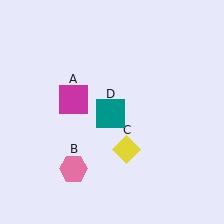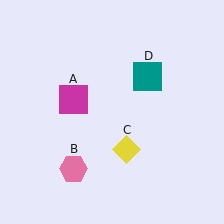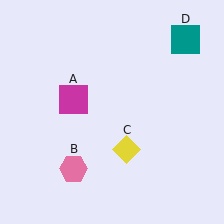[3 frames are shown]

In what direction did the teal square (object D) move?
The teal square (object D) moved up and to the right.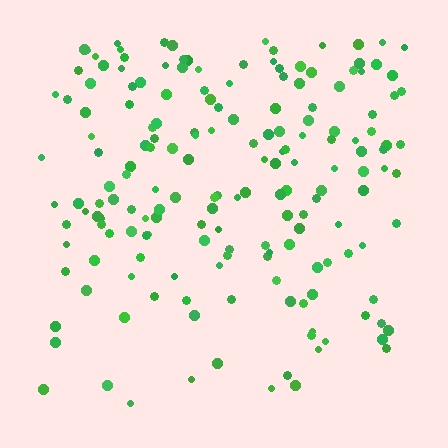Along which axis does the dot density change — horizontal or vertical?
Vertical.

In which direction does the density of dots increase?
From bottom to top, with the top side densest.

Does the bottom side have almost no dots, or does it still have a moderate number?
Still a moderate number, just noticeably fewer than the top.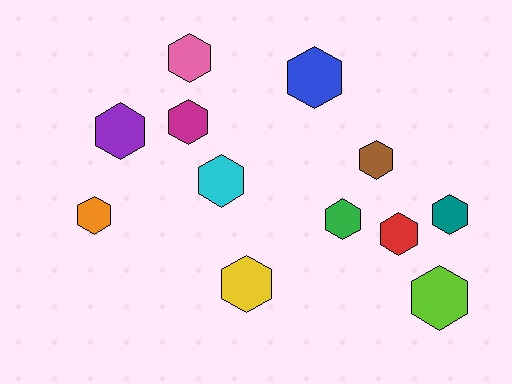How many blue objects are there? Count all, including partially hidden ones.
There is 1 blue object.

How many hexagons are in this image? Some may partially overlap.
There are 12 hexagons.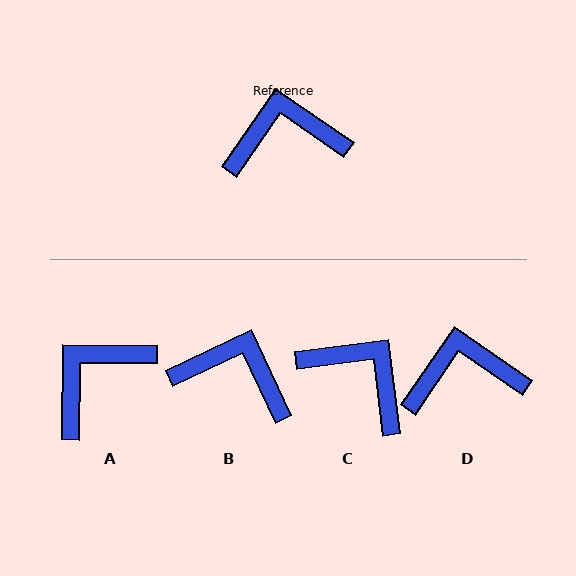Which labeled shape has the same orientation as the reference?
D.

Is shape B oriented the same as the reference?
No, it is off by about 30 degrees.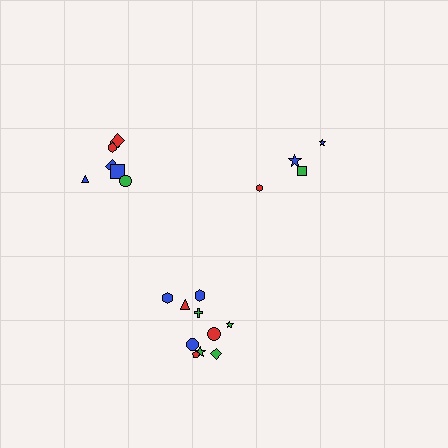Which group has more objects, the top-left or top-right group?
The top-left group.